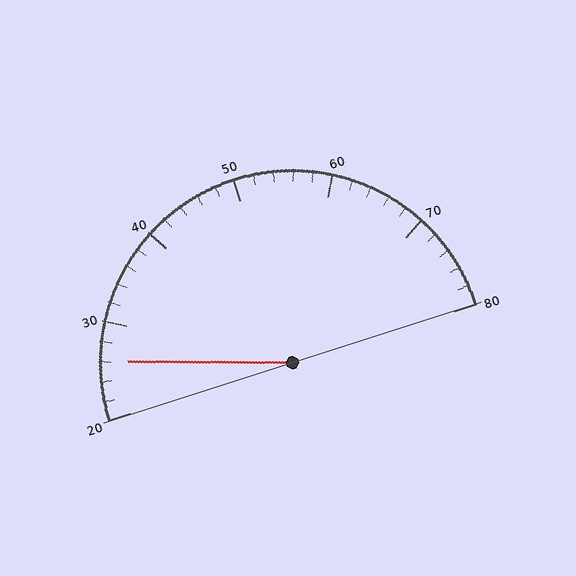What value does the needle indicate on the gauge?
The needle indicates approximately 26.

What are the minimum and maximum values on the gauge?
The gauge ranges from 20 to 80.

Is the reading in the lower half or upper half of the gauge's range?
The reading is in the lower half of the range (20 to 80).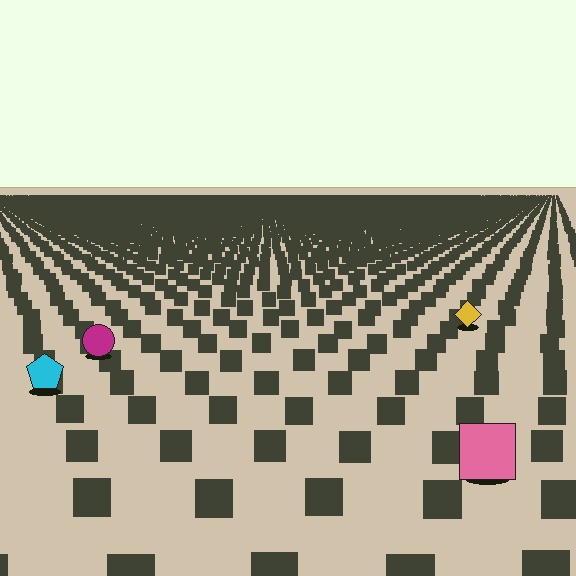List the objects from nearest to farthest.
From nearest to farthest: the pink square, the cyan pentagon, the magenta circle, the yellow diamond.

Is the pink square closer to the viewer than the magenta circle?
Yes. The pink square is closer — you can tell from the texture gradient: the ground texture is coarser near it.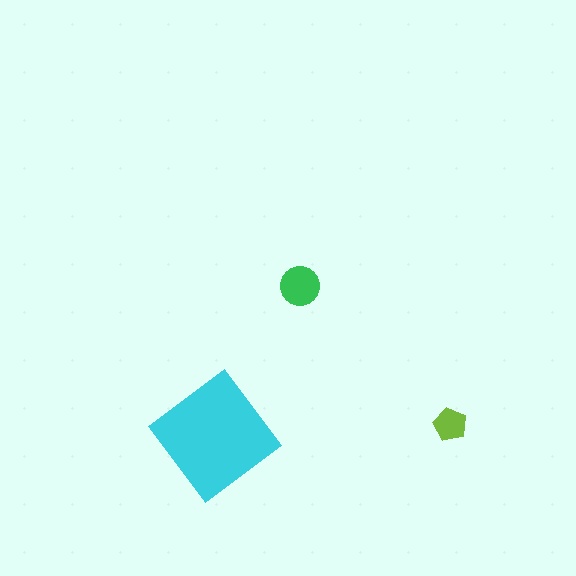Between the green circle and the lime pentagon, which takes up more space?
The green circle.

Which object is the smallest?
The lime pentagon.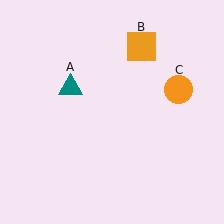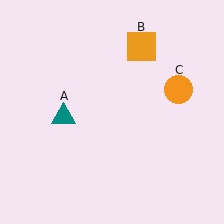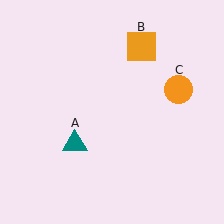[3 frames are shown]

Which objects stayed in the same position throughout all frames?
Orange square (object B) and orange circle (object C) remained stationary.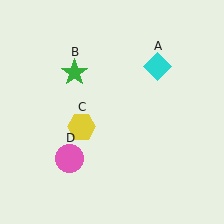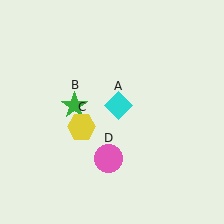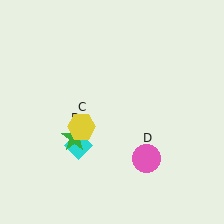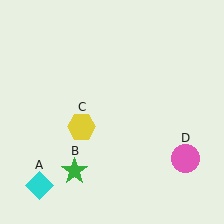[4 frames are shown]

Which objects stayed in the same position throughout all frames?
Yellow hexagon (object C) remained stationary.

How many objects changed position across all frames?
3 objects changed position: cyan diamond (object A), green star (object B), pink circle (object D).